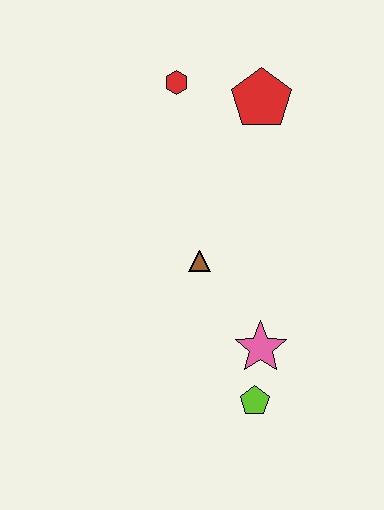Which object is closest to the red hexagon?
The red pentagon is closest to the red hexagon.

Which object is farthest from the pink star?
The red hexagon is farthest from the pink star.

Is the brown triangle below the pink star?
No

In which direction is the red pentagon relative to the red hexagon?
The red pentagon is to the right of the red hexagon.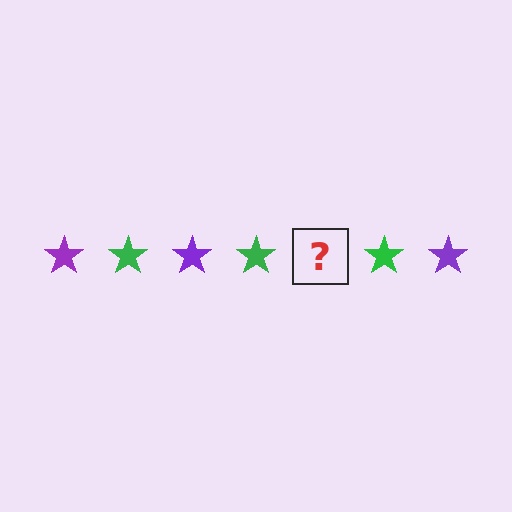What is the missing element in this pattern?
The missing element is a purple star.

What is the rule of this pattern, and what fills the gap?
The rule is that the pattern cycles through purple, green stars. The gap should be filled with a purple star.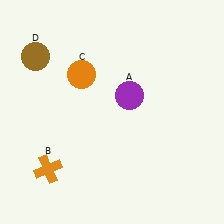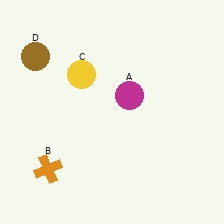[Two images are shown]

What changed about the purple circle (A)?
In Image 1, A is purple. In Image 2, it changed to magenta.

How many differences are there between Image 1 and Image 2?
There are 2 differences between the two images.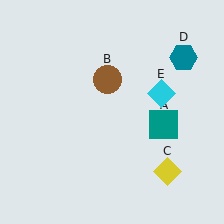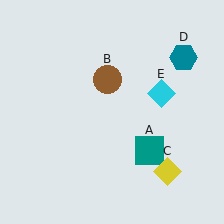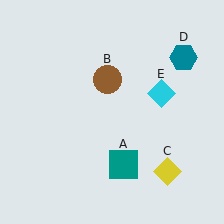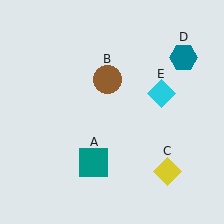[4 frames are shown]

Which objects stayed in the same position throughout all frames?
Brown circle (object B) and yellow diamond (object C) and teal hexagon (object D) and cyan diamond (object E) remained stationary.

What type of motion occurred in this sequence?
The teal square (object A) rotated clockwise around the center of the scene.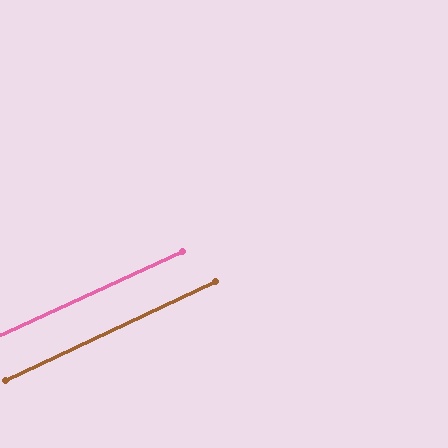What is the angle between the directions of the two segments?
Approximately 1 degree.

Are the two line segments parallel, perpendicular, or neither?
Parallel — their directions differ by only 0.6°.